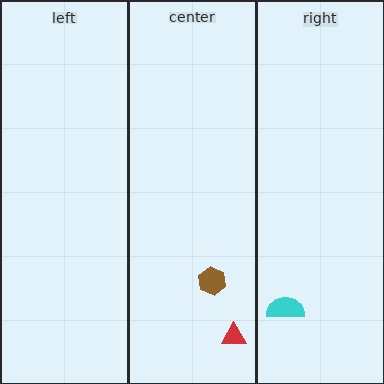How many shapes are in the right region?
1.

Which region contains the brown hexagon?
The center region.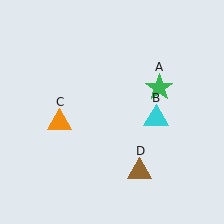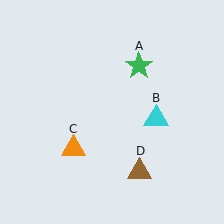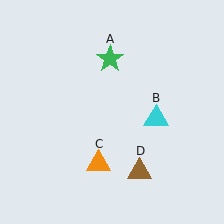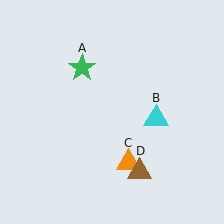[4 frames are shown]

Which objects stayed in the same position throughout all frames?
Cyan triangle (object B) and brown triangle (object D) remained stationary.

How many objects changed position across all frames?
2 objects changed position: green star (object A), orange triangle (object C).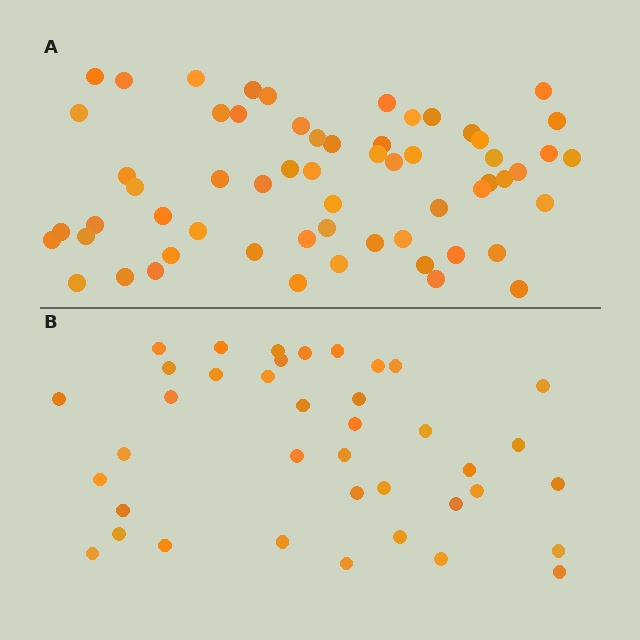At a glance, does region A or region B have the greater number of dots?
Region A (the top region) has more dots.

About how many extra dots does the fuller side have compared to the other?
Region A has approximately 20 more dots than region B.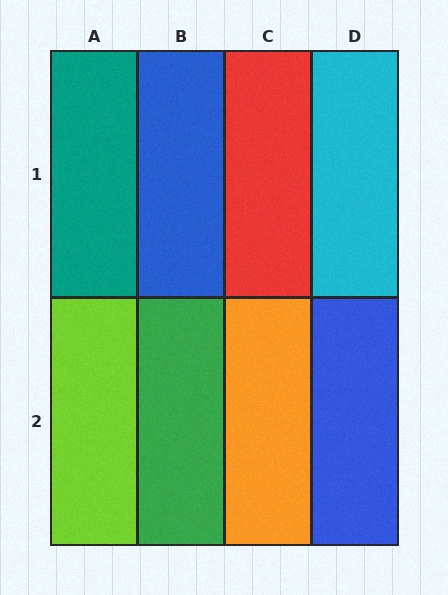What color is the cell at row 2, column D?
Blue.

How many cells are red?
1 cell is red.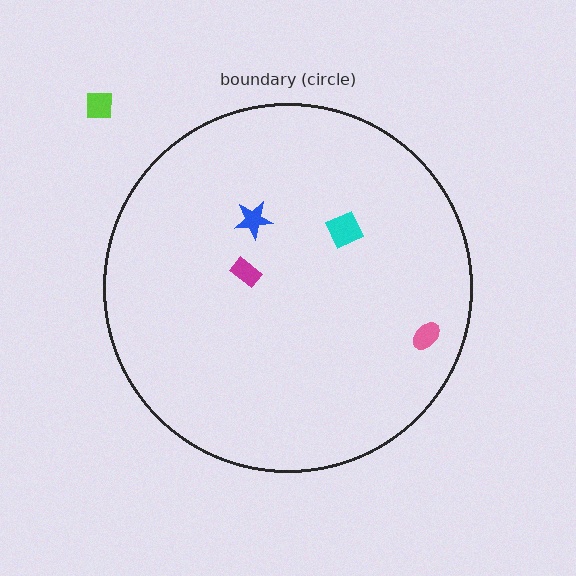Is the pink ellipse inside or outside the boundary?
Inside.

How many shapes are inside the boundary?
4 inside, 1 outside.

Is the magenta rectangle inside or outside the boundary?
Inside.